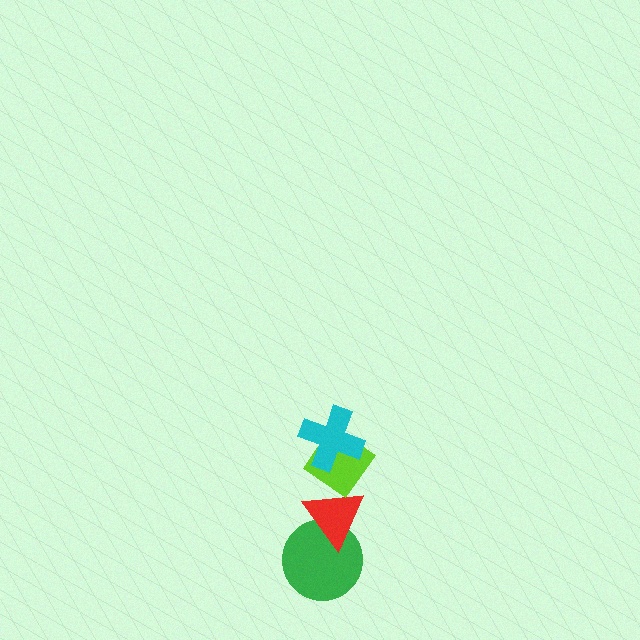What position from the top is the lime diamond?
The lime diamond is 2nd from the top.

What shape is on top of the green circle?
The red triangle is on top of the green circle.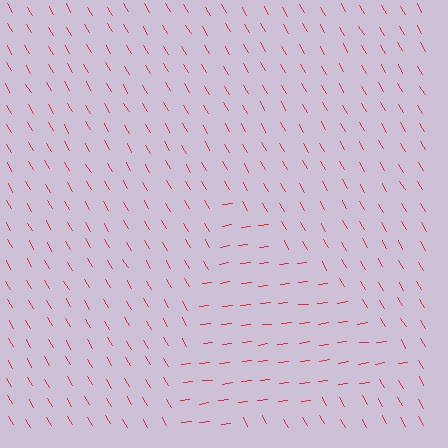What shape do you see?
I see a triangle.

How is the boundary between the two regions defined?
The boundary is defined purely by a change in line orientation (approximately 66 degrees difference). All lines are the same color and thickness.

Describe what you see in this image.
The image is filled with small red line segments. A triangle region in the image has lines oriented differently from the surrounding lines, creating a visible texture boundary.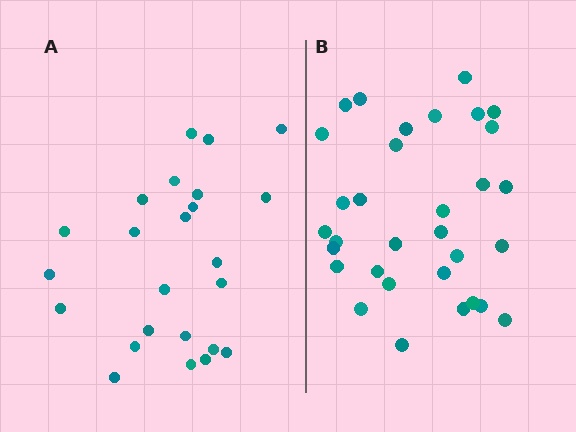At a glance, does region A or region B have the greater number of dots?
Region B (the right region) has more dots.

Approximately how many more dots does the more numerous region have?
Region B has roughly 8 or so more dots than region A.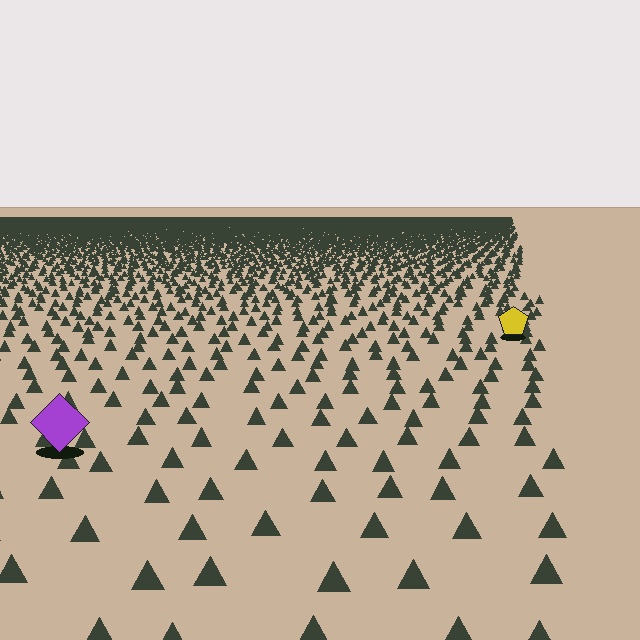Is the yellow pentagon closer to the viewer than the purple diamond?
No. The purple diamond is closer — you can tell from the texture gradient: the ground texture is coarser near it.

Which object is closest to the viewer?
The purple diamond is closest. The texture marks near it are larger and more spread out.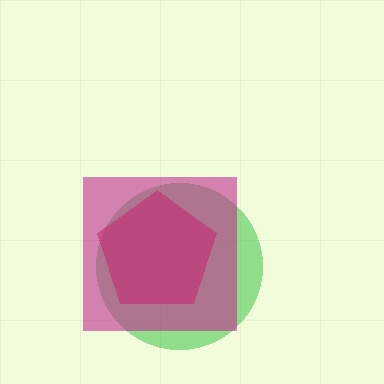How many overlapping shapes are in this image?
There are 3 overlapping shapes in the image.